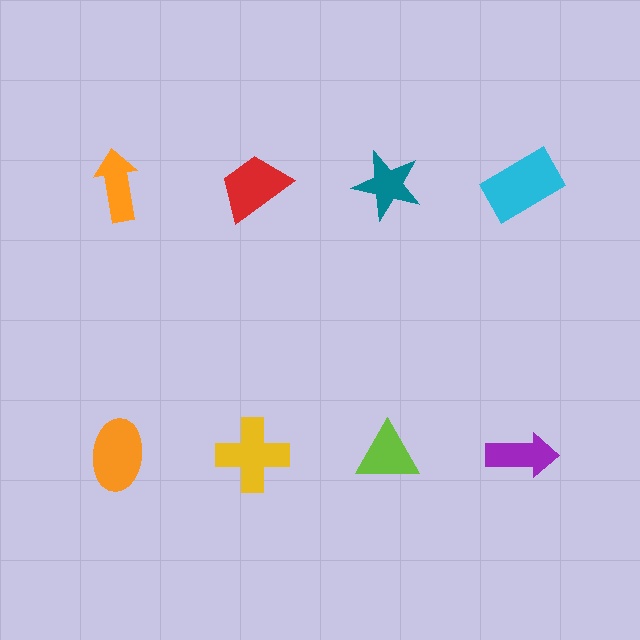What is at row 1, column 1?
An orange arrow.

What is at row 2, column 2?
A yellow cross.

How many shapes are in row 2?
4 shapes.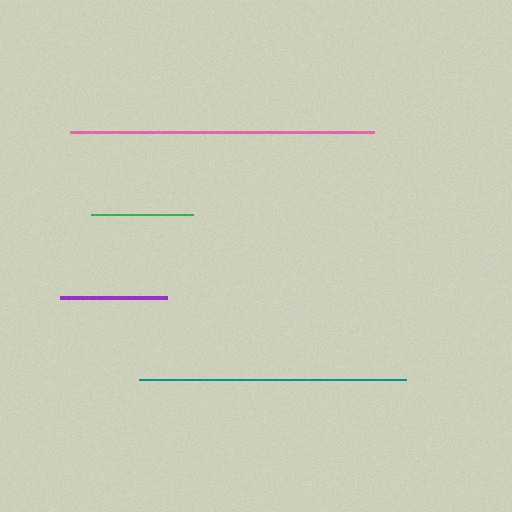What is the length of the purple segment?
The purple segment is approximately 108 pixels long.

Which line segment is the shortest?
The green line is the shortest at approximately 102 pixels.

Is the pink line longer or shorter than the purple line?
The pink line is longer than the purple line.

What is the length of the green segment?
The green segment is approximately 102 pixels long.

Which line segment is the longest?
The pink line is the longest at approximately 305 pixels.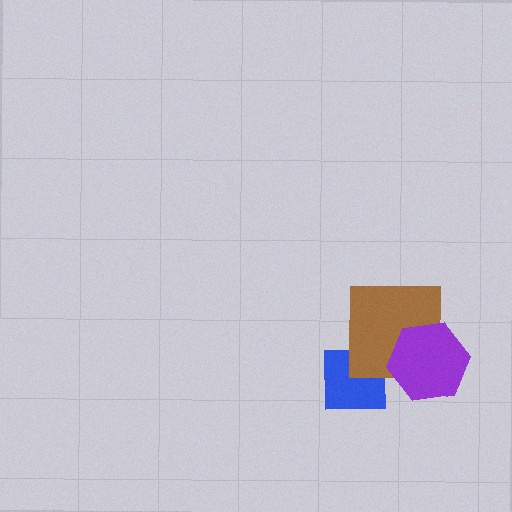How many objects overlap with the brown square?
2 objects overlap with the brown square.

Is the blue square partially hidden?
Yes, it is partially covered by another shape.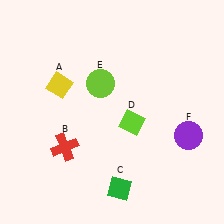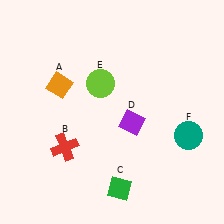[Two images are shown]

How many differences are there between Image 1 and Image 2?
There are 3 differences between the two images.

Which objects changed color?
A changed from yellow to orange. D changed from lime to purple. F changed from purple to teal.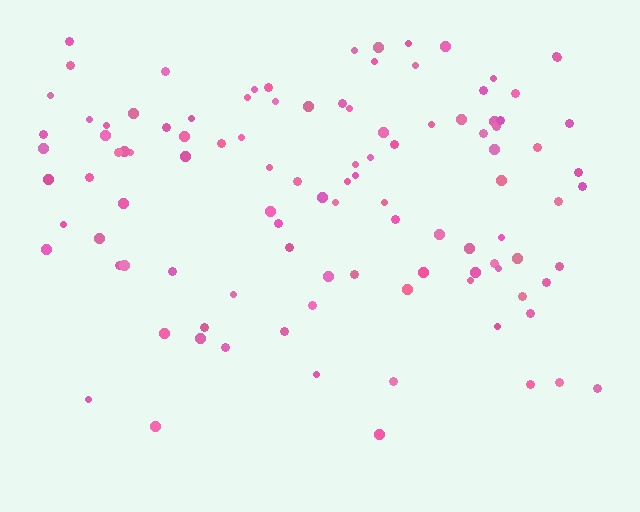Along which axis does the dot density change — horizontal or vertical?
Vertical.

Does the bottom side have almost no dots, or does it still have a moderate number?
Still a moderate number, just noticeably fewer than the top.